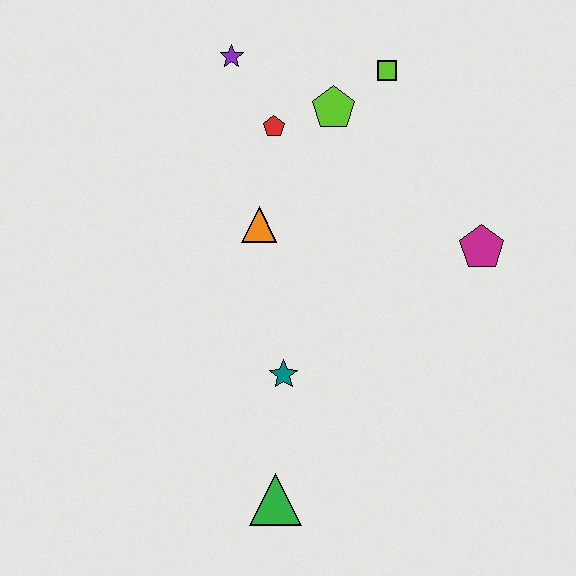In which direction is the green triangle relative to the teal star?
The green triangle is below the teal star.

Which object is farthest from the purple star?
The green triangle is farthest from the purple star.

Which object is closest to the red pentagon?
The lime pentagon is closest to the red pentagon.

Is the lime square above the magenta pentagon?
Yes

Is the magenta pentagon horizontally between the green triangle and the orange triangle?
No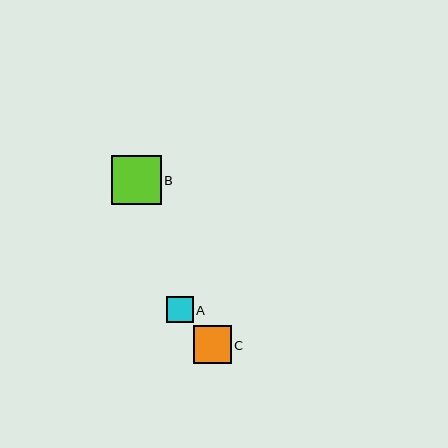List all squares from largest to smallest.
From largest to smallest: B, C, A.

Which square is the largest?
Square B is the largest with a size of approximately 49 pixels.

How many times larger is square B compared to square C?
Square B is approximately 1.3 times the size of square C.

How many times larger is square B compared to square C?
Square B is approximately 1.3 times the size of square C.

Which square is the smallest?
Square A is the smallest with a size of approximately 27 pixels.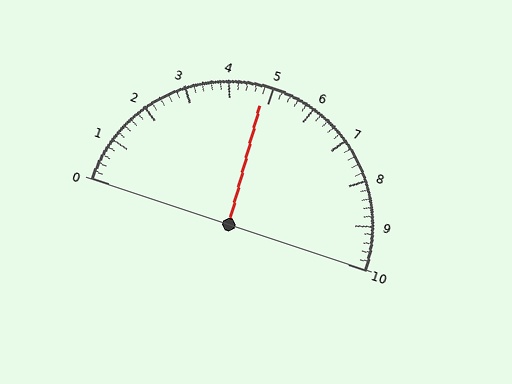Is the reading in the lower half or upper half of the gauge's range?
The reading is in the lower half of the range (0 to 10).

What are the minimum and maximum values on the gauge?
The gauge ranges from 0 to 10.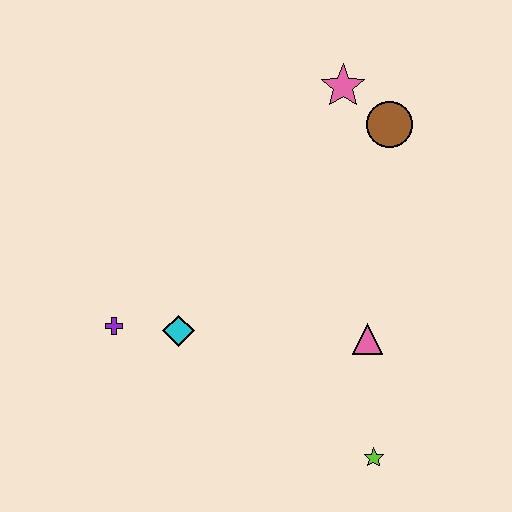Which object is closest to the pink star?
The brown circle is closest to the pink star.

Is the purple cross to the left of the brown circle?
Yes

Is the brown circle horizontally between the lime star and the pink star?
No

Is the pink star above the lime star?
Yes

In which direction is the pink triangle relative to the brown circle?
The pink triangle is below the brown circle.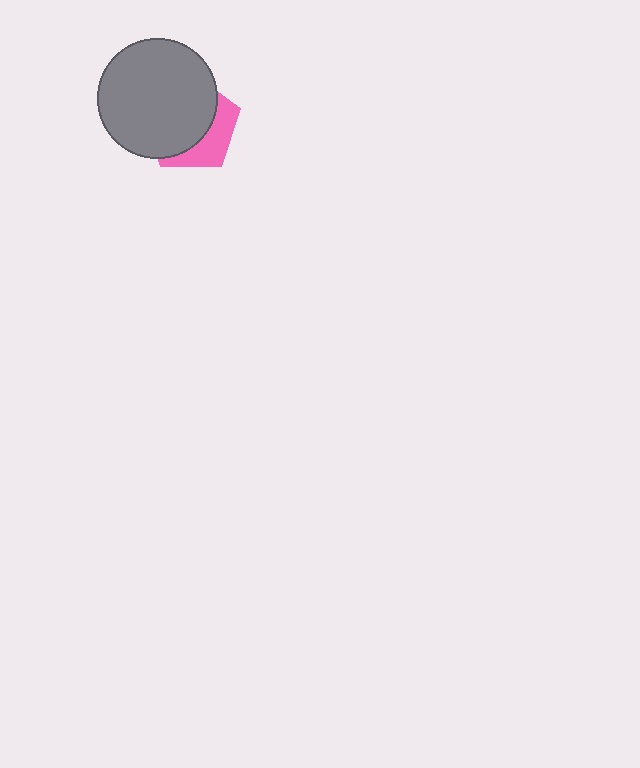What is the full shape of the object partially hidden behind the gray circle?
The partially hidden object is a pink pentagon.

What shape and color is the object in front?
The object in front is a gray circle.